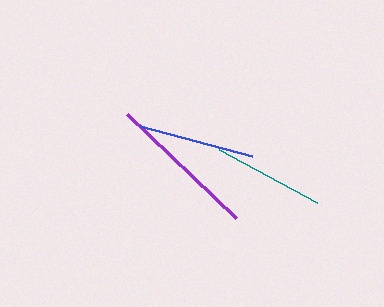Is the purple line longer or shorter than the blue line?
The purple line is longer than the blue line.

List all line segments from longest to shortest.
From longest to shortest: purple, blue, teal.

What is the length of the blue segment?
The blue segment is approximately 116 pixels long.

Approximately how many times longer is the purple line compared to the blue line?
The purple line is approximately 1.3 times the length of the blue line.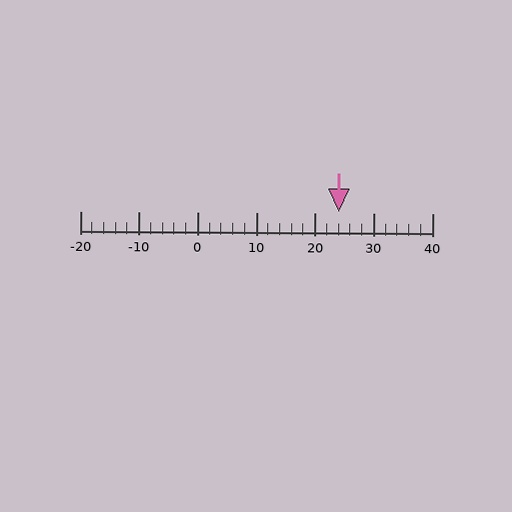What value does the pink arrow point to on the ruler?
The pink arrow points to approximately 24.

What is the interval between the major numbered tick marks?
The major tick marks are spaced 10 units apart.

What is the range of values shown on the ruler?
The ruler shows values from -20 to 40.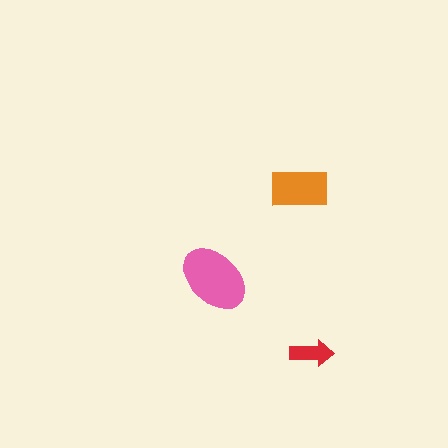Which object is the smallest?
The red arrow.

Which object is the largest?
The pink ellipse.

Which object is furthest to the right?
The red arrow is rightmost.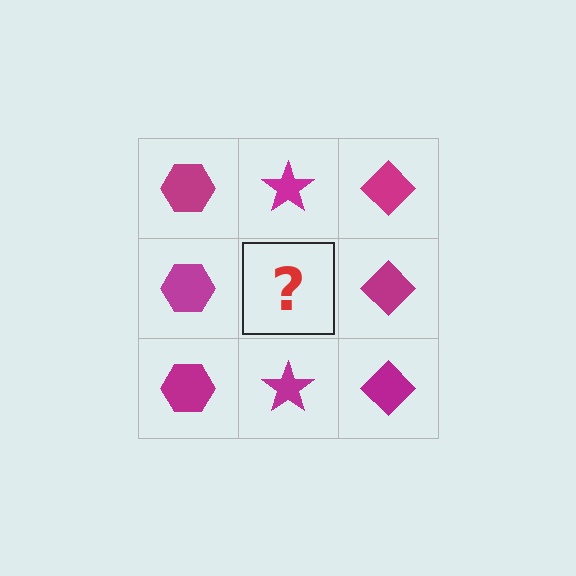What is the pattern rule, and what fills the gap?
The rule is that each column has a consistent shape. The gap should be filled with a magenta star.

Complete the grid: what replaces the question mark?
The question mark should be replaced with a magenta star.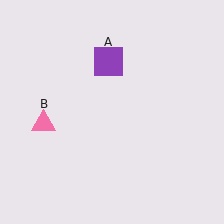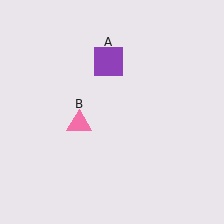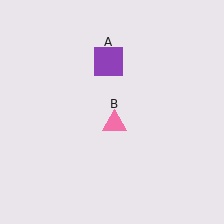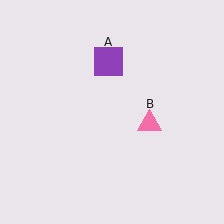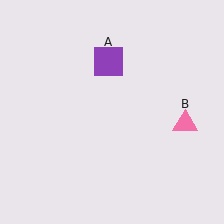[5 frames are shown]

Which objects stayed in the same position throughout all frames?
Purple square (object A) remained stationary.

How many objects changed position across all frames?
1 object changed position: pink triangle (object B).